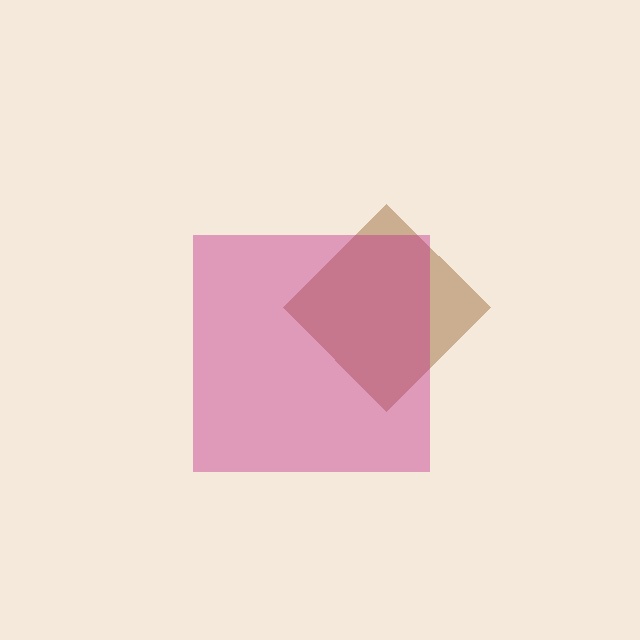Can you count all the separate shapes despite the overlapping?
Yes, there are 2 separate shapes.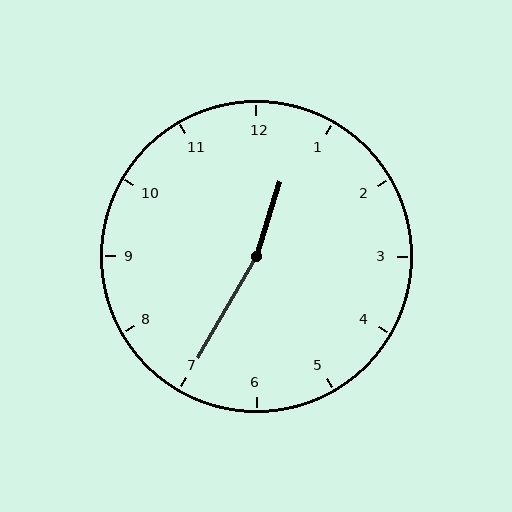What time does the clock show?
12:35.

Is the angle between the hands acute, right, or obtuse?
It is obtuse.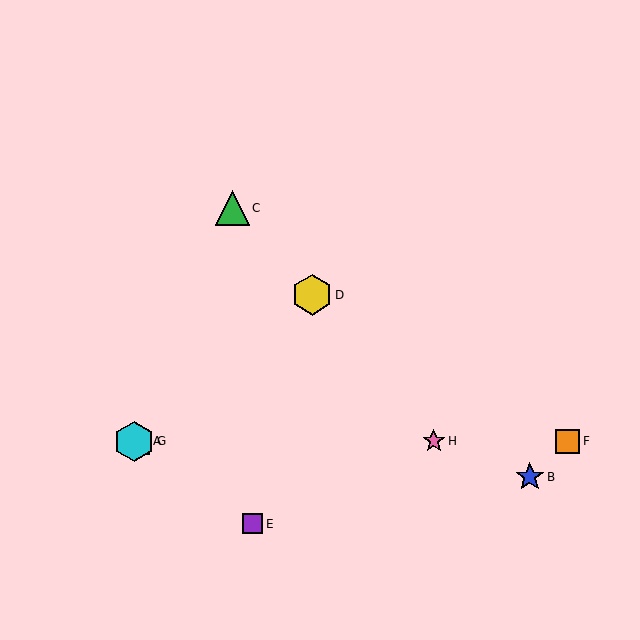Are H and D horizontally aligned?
No, H is at y≈441 and D is at y≈295.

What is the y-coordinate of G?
Object G is at y≈441.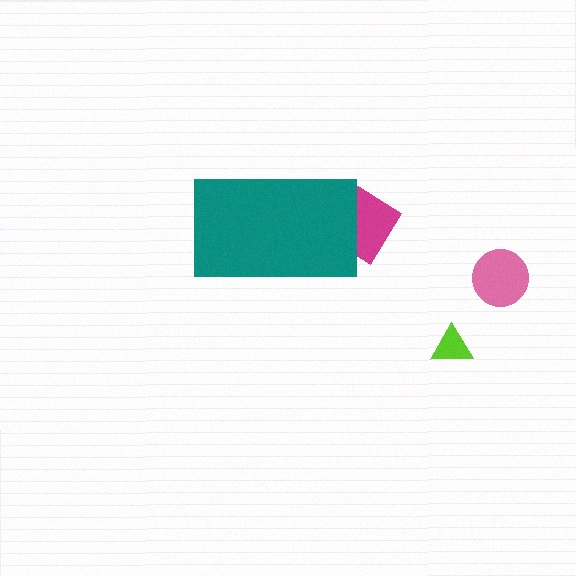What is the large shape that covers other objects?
A teal rectangle.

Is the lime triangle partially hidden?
No, the lime triangle is fully visible.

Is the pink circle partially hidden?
No, the pink circle is fully visible.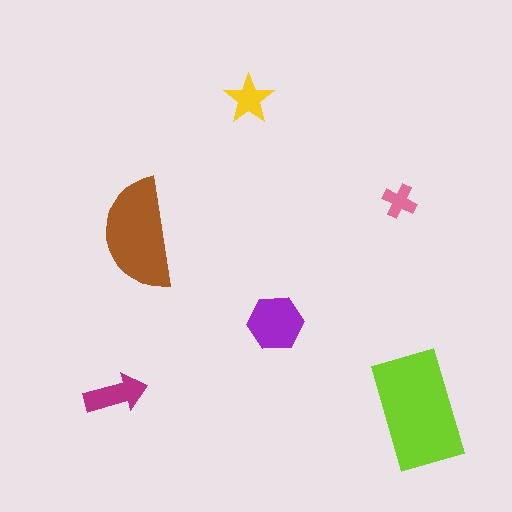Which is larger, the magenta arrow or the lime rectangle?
The lime rectangle.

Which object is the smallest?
The pink cross.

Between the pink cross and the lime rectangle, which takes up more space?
The lime rectangle.